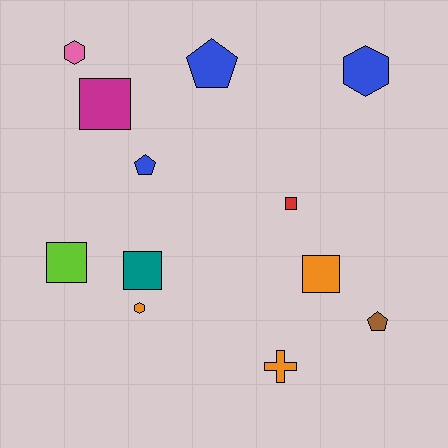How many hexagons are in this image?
There are 3 hexagons.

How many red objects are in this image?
There is 1 red object.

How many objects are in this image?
There are 12 objects.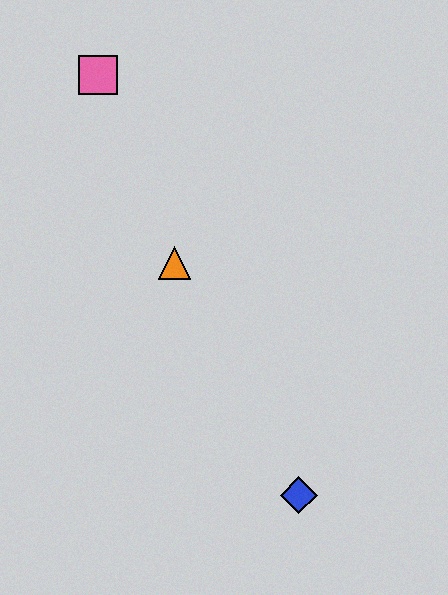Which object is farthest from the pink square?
The blue diamond is farthest from the pink square.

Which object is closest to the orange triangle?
The pink square is closest to the orange triangle.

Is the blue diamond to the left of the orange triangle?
No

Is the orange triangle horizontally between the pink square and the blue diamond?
Yes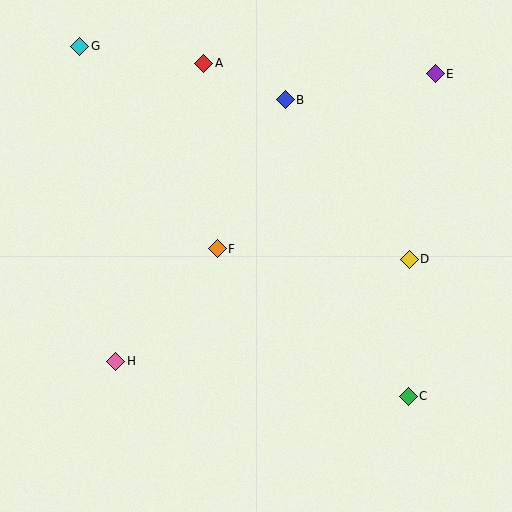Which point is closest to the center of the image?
Point F at (217, 249) is closest to the center.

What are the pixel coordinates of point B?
Point B is at (285, 100).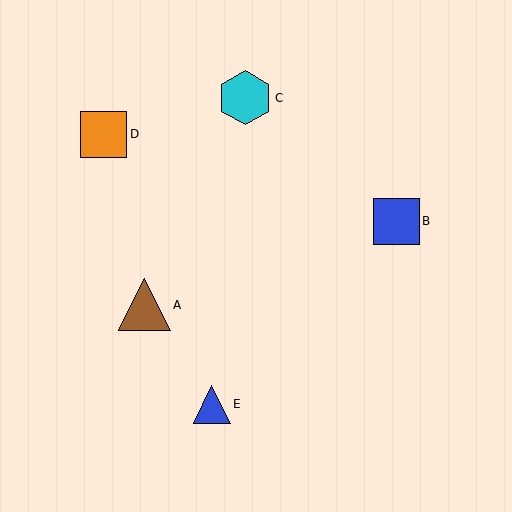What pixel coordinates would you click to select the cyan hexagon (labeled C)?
Click at (245, 98) to select the cyan hexagon C.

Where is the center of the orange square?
The center of the orange square is at (103, 134).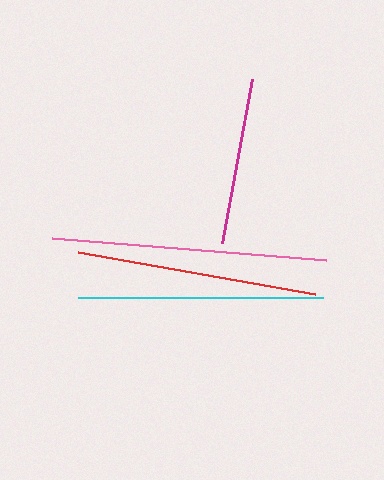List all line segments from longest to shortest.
From longest to shortest: pink, cyan, red, magenta.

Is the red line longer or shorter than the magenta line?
The red line is longer than the magenta line.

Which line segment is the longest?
The pink line is the longest at approximately 276 pixels.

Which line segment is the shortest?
The magenta line is the shortest at approximately 166 pixels.